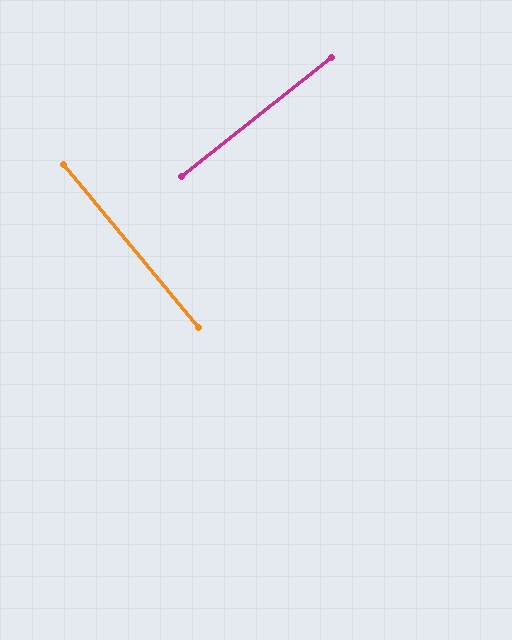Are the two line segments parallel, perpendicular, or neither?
Perpendicular — they meet at approximately 89°.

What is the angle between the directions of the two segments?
Approximately 89 degrees.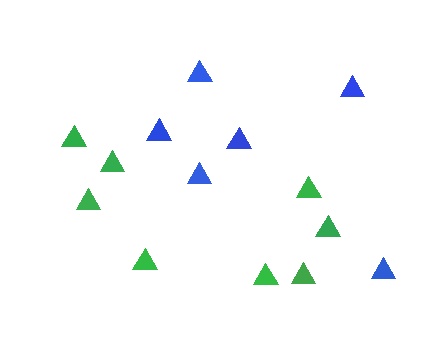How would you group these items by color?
There are 2 groups: one group of blue triangles (6) and one group of green triangles (8).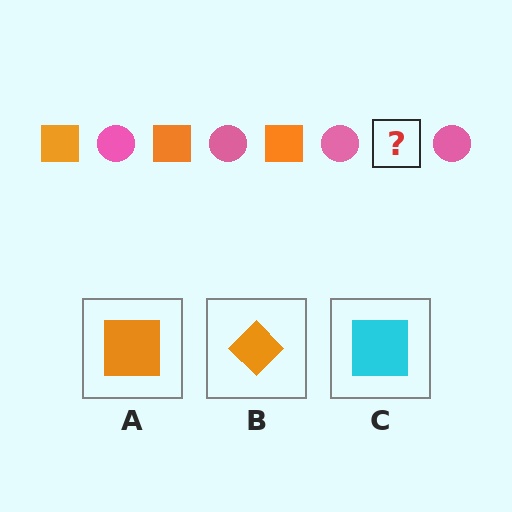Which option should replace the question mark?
Option A.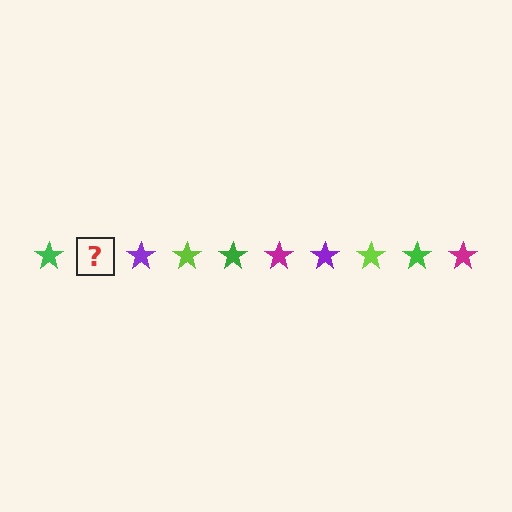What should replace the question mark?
The question mark should be replaced with a magenta star.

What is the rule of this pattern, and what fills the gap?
The rule is that the pattern cycles through green, magenta, purple, lime stars. The gap should be filled with a magenta star.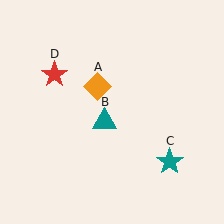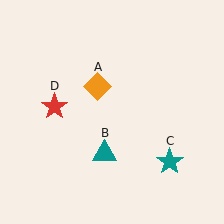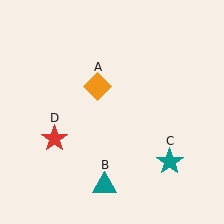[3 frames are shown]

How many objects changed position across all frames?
2 objects changed position: teal triangle (object B), red star (object D).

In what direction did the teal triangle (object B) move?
The teal triangle (object B) moved down.